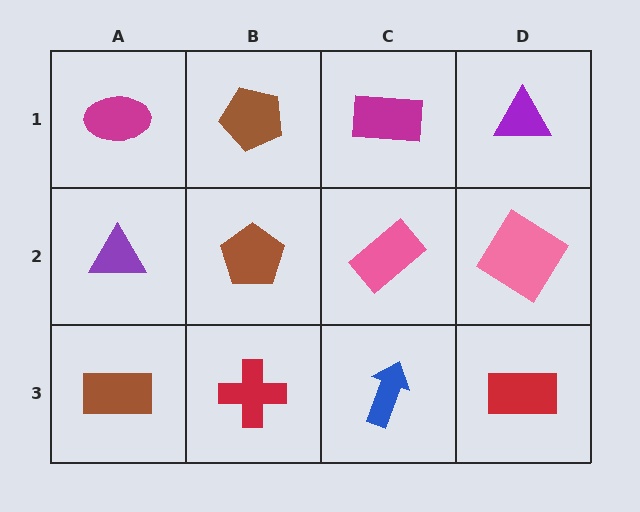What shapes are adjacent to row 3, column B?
A brown pentagon (row 2, column B), a brown rectangle (row 3, column A), a blue arrow (row 3, column C).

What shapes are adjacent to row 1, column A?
A purple triangle (row 2, column A), a brown pentagon (row 1, column B).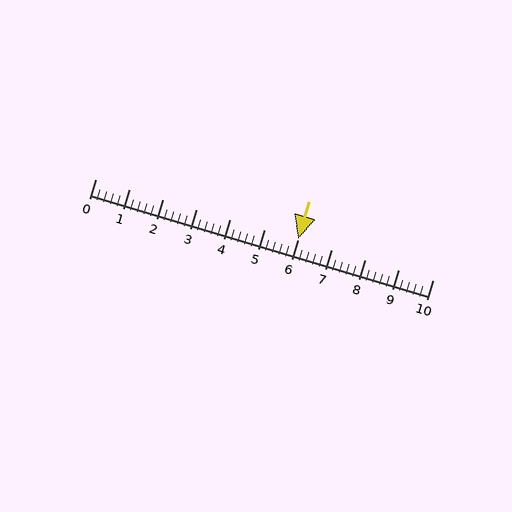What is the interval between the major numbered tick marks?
The major tick marks are spaced 1 units apart.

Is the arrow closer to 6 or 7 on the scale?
The arrow is closer to 6.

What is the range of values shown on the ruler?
The ruler shows values from 0 to 10.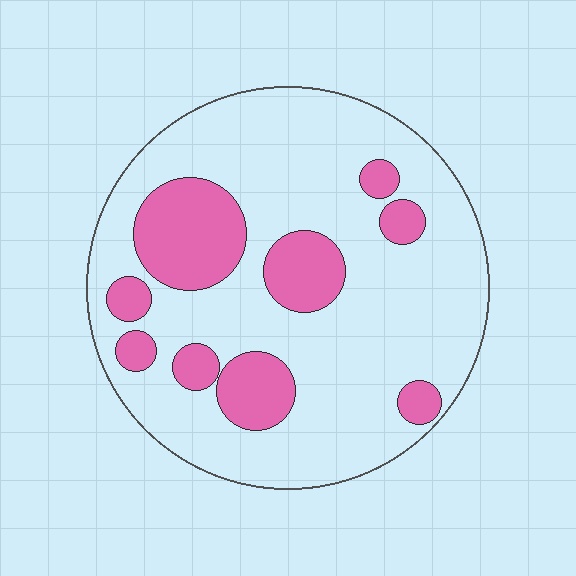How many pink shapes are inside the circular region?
9.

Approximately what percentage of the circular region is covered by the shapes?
Approximately 25%.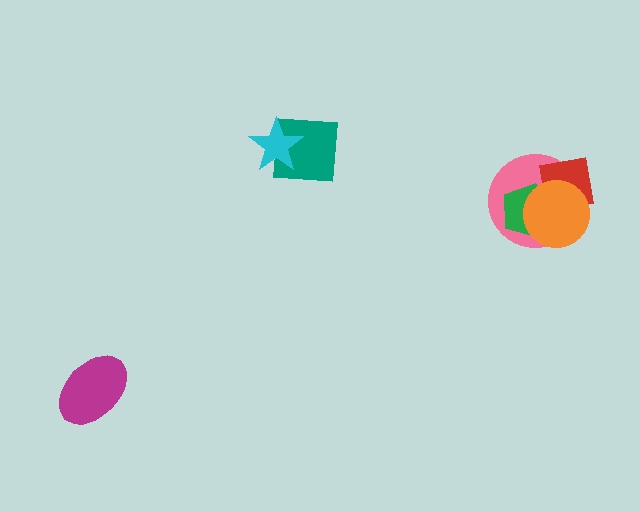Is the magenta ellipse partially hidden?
No, no other shape covers it.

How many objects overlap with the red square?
3 objects overlap with the red square.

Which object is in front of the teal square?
The cyan star is in front of the teal square.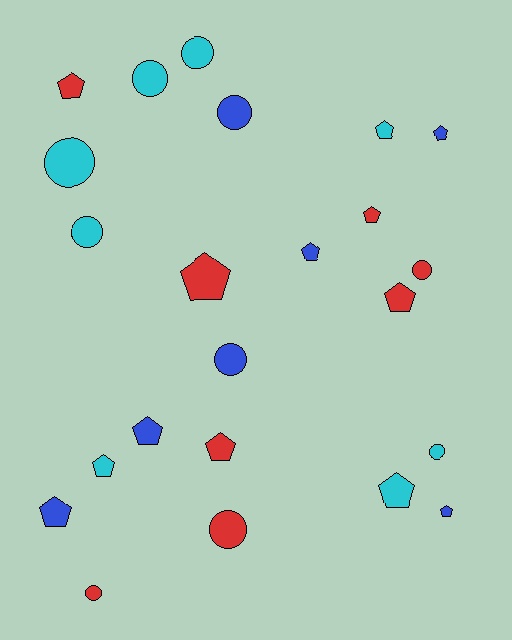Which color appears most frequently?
Red, with 8 objects.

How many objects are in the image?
There are 23 objects.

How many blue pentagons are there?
There are 5 blue pentagons.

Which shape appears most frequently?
Pentagon, with 13 objects.